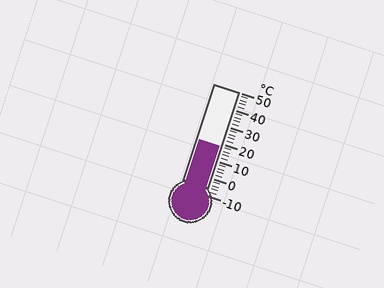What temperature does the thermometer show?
The thermometer shows approximately 18°C.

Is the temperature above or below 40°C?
The temperature is below 40°C.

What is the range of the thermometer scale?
The thermometer scale ranges from -10°C to 50°C.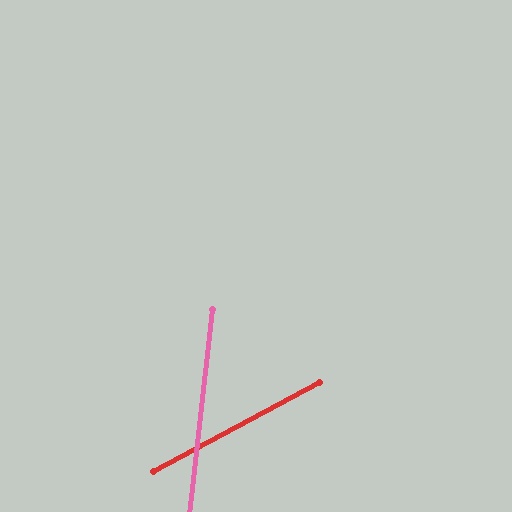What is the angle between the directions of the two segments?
Approximately 56 degrees.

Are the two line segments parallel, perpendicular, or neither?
Neither parallel nor perpendicular — they differ by about 56°.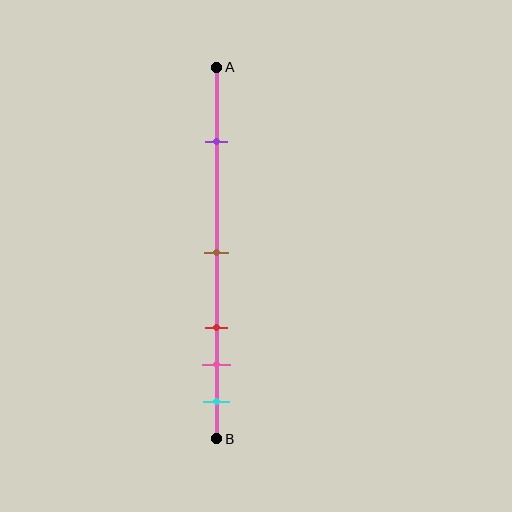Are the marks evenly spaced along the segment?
No, the marks are not evenly spaced.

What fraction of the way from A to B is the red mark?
The red mark is approximately 70% (0.7) of the way from A to B.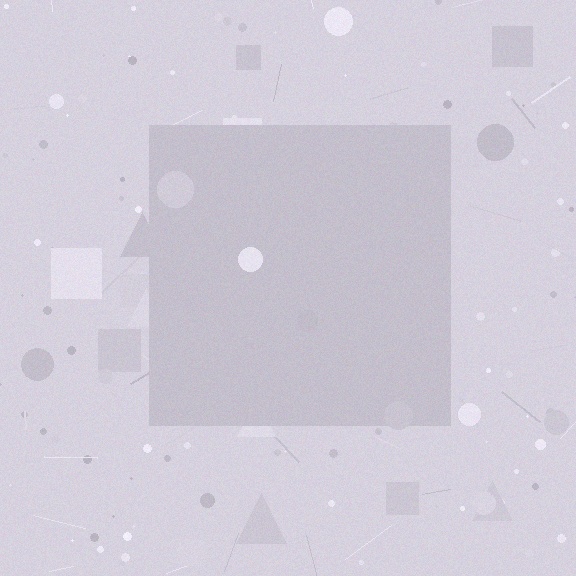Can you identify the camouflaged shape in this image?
The camouflaged shape is a square.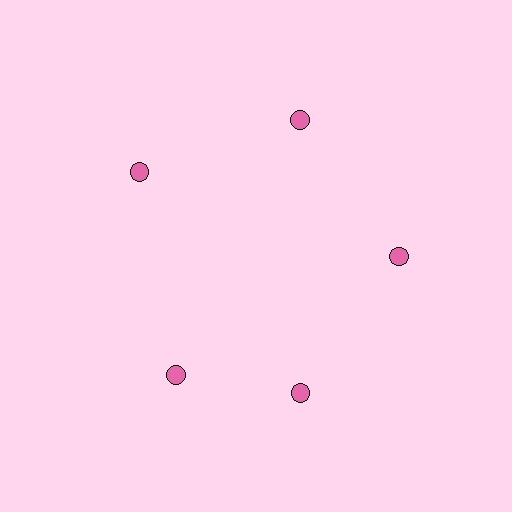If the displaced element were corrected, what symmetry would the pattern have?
It would have 5-fold rotational symmetry — the pattern would map onto itself every 72 degrees.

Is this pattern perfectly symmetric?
No. The 5 pink circles are arranged in a ring, but one element near the 8 o'clock position is rotated out of alignment along the ring, breaking the 5-fold rotational symmetry.